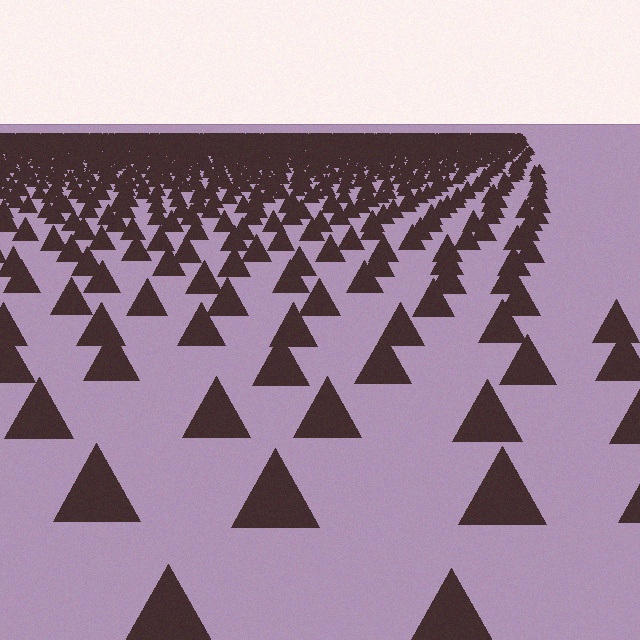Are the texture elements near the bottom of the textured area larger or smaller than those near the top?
Larger. Near the bottom, elements are closer to the viewer and appear at a bigger on-screen size.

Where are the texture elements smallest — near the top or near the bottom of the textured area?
Near the top.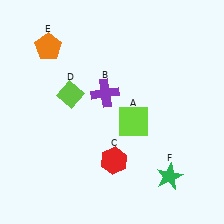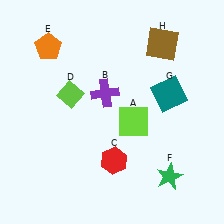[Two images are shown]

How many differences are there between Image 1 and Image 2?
There are 2 differences between the two images.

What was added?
A teal square (G), a brown square (H) were added in Image 2.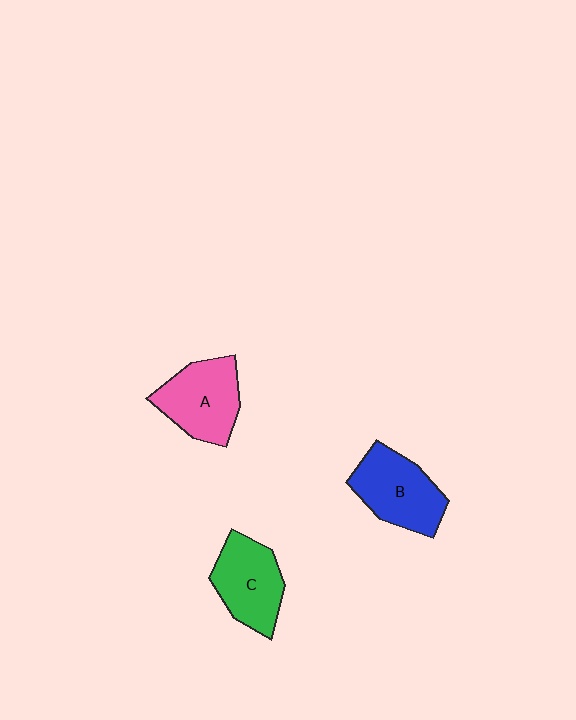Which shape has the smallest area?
Shape C (green).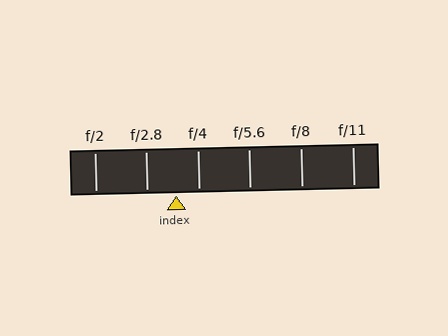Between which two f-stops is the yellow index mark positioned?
The index mark is between f/2.8 and f/4.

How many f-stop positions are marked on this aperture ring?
There are 6 f-stop positions marked.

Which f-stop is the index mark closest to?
The index mark is closest to f/4.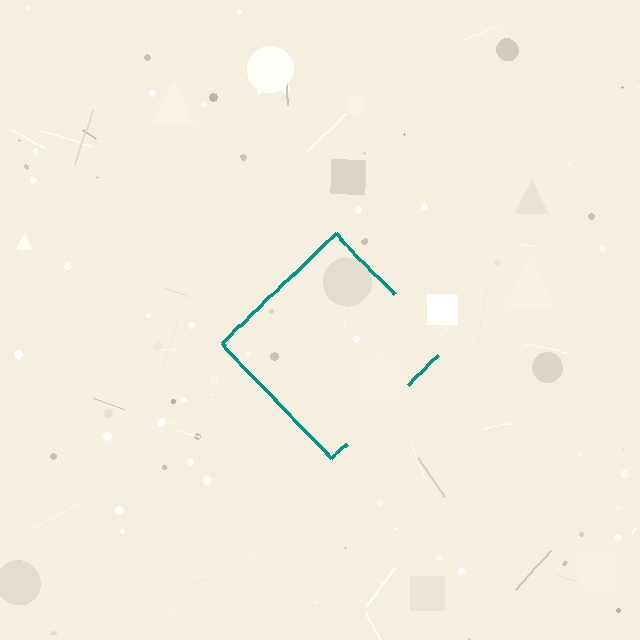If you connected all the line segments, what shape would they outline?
They would outline a diamond.